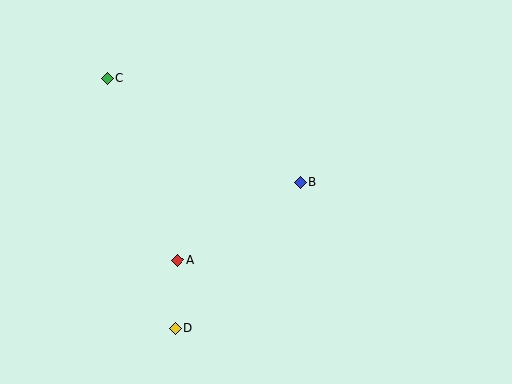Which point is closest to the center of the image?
Point B at (300, 183) is closest to the center.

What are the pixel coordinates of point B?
Point B is at (300, 183).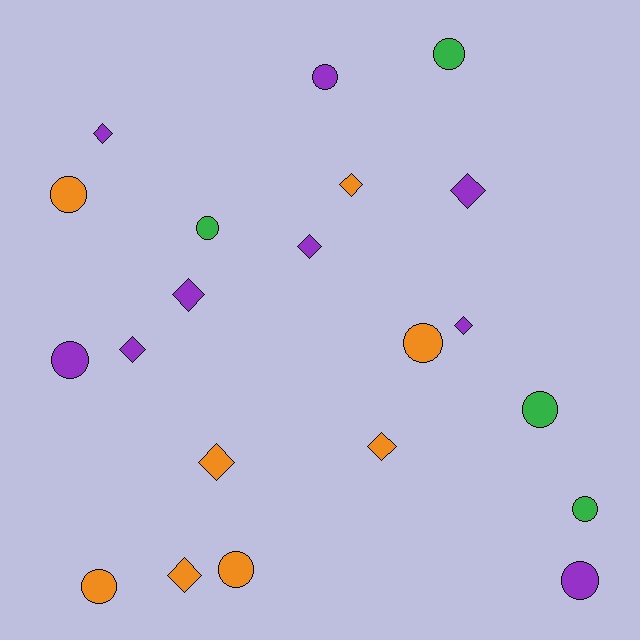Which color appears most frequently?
Purple, with 9 objects.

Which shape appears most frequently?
Circle, with 11 objects.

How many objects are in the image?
There are 21 objects.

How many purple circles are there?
There are 3 purple circles.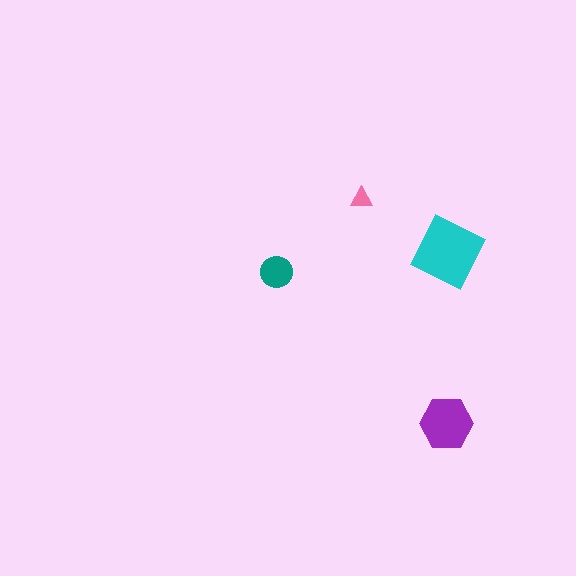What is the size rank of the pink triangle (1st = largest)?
4th.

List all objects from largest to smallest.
The cyan diamond, the purple hexagon, the teal circle, the pink triangle.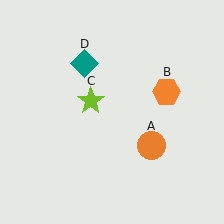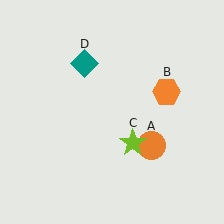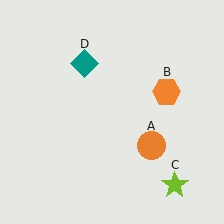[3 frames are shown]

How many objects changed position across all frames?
1 object changed position: lime star (object C).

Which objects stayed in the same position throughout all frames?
Orange circle (object A) and orange hexagon (object B) and teal diamond (object D) remained stationary.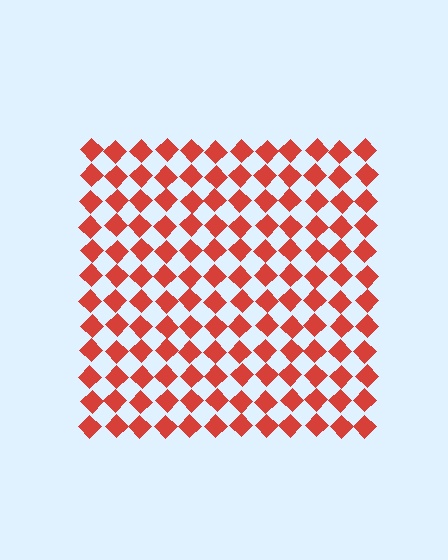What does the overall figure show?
The overall figure shows a square.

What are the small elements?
The small elements are diamonds.